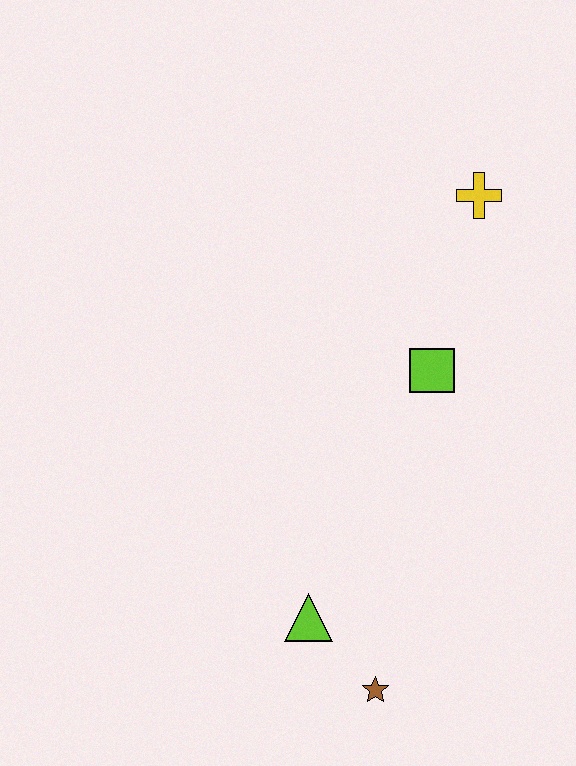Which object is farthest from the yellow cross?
The brown star is farthest from the yellow cross.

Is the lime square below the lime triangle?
No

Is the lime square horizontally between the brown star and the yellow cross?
Yes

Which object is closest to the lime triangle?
The brown star is closest to the lime triangle.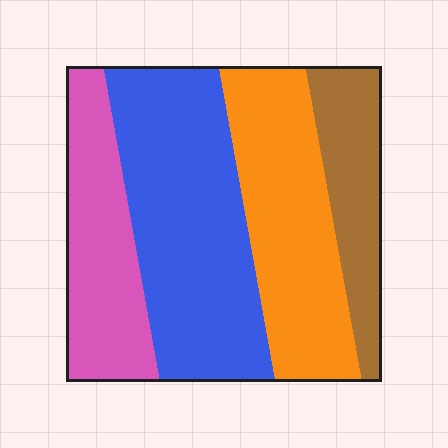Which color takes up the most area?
Blue, at roughly 35%.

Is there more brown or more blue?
Blue.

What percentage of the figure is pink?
Pink takes up about one fifth (1/5) of the figure.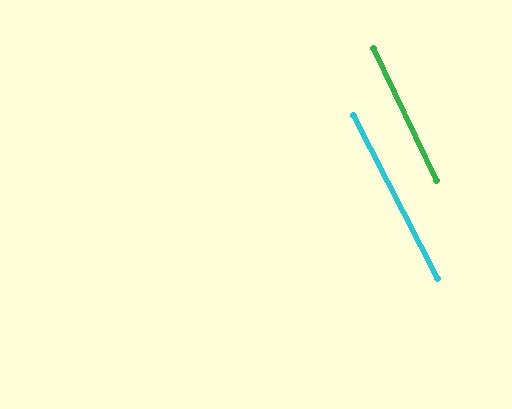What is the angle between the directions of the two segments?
Approximately 2 degrees.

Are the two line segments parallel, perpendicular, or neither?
Parallel — their directions differ by only 1.5°.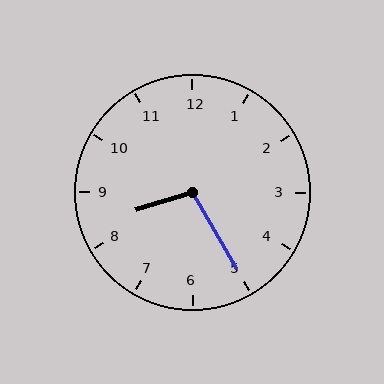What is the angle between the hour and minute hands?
Approximately 102 degrees.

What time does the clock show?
8:25.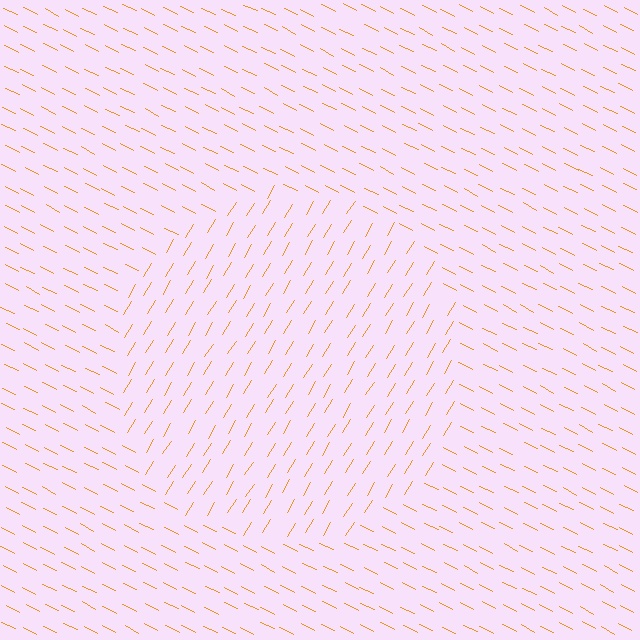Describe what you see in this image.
The image is filled with small orange line segments. A circle region in the image has lines oriented differently from the surrounding lines, creating a visible texture boundary.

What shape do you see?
I see a circle.